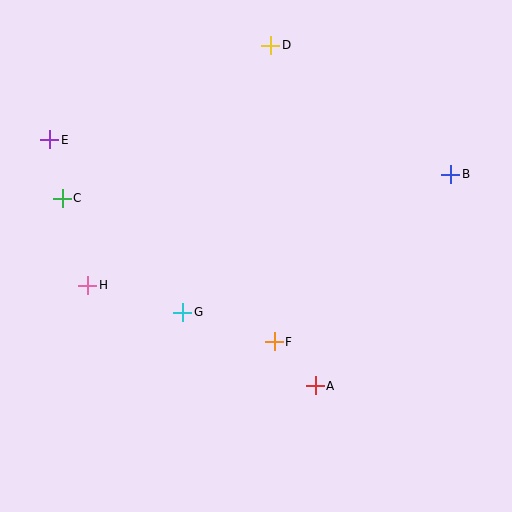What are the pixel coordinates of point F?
Point F is at (274, 342).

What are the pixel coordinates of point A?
Point A is at (315, 386).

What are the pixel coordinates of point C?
Point C is at (62, 198).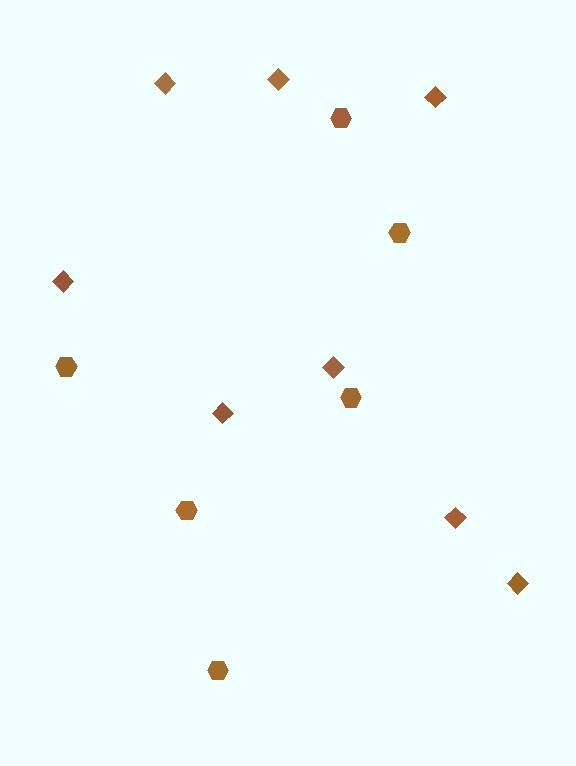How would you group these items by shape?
There are 2 groups: one group of hexagons (6) and one group of diamonds (8).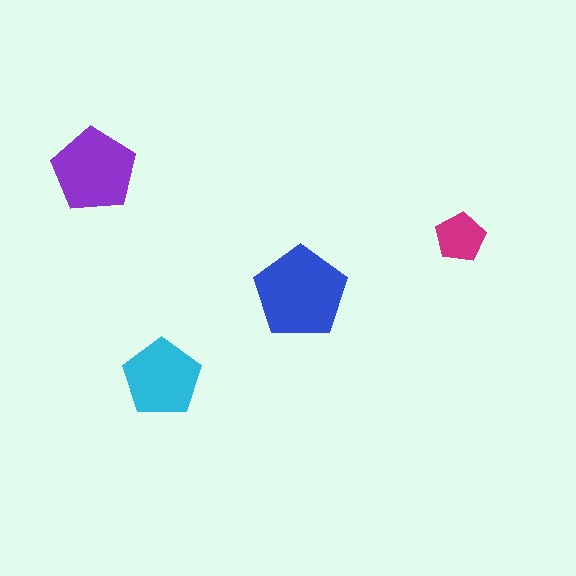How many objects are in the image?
There are 4 objects in the image.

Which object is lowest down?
The cyan pentagon is bottommost.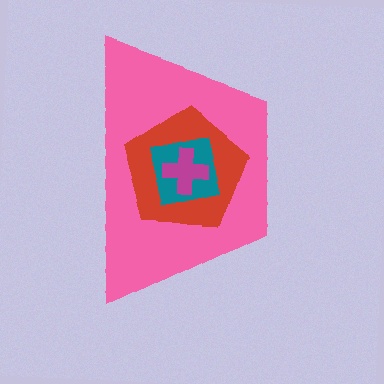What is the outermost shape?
The pink trapezoid.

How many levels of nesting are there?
4.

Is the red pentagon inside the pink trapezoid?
Yes.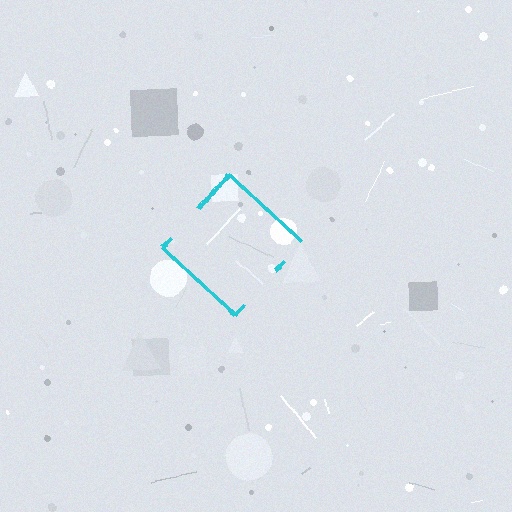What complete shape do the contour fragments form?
The contour fragments form a diamond.